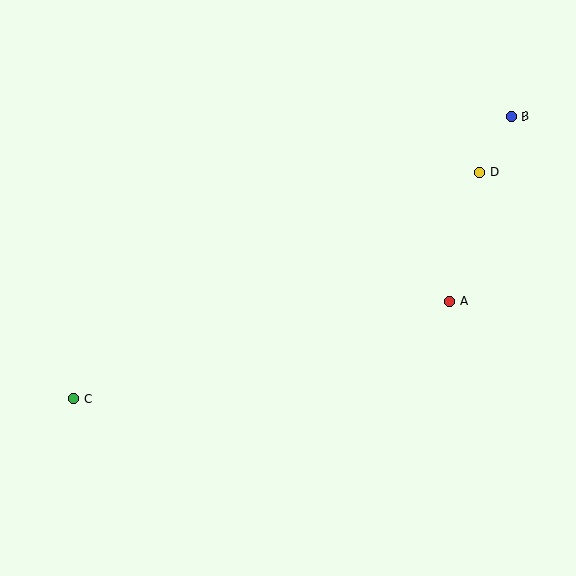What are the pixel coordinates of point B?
Point B is at (511, 116).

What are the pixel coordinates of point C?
Point C is at (74, 399).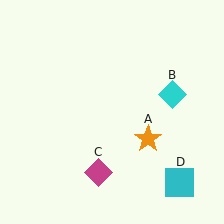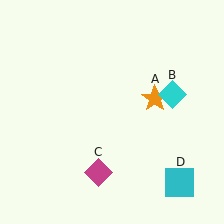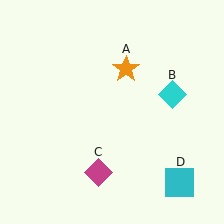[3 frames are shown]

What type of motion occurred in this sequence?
The orange star (object A) rotated counterclockwise around the center of the scene.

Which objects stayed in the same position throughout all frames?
Cyan diamond (object B) and magenta diamond (object C) and cyan square (object D) remained stationary.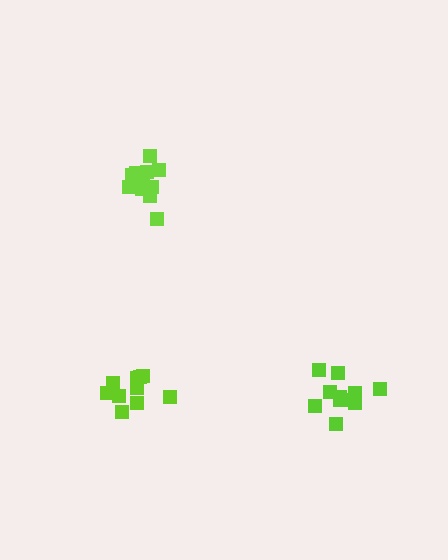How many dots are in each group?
Group 1: 10 dots, Group 2: 11 dots, Group 3: 14 dots (35 total).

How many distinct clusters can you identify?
There are 3 distinct clusters.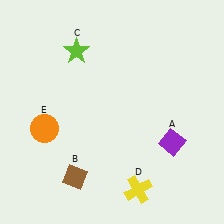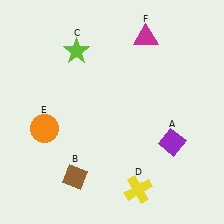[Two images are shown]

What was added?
A magenta triangle (F) was added in Image 2.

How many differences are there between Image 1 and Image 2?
There is 1 difference between the two images.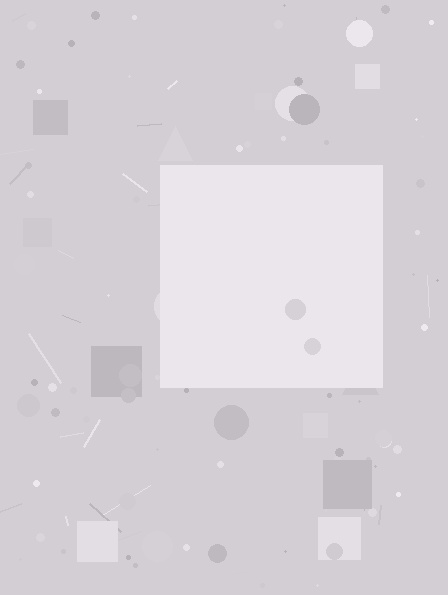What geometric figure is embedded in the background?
A square is embedded in the background.